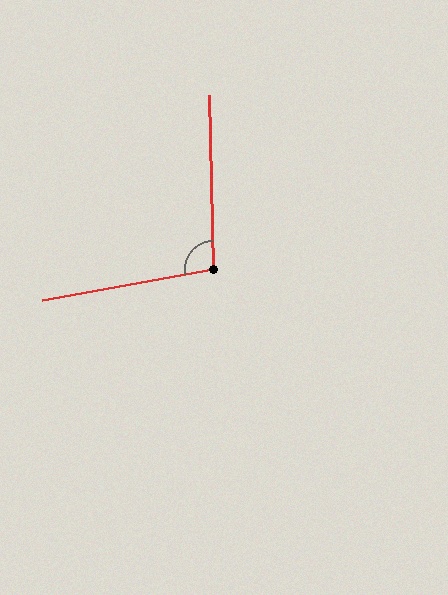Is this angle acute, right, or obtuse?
It is obtuse.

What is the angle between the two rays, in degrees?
Approximately 99 degrees.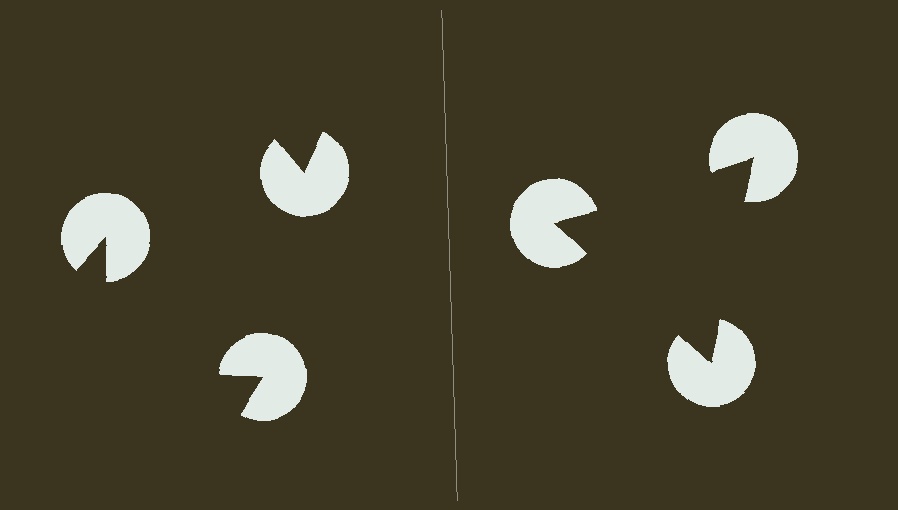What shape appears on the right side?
An illusory triangle.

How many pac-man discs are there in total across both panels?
6 — 3 on each side.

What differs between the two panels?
The pac-man discs are positioned identically on both sides; only the wedge orientations differ. On the right they align to a triangle; on the left they are misaligned.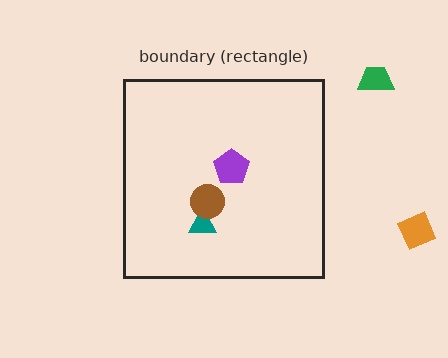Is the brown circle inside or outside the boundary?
Inside.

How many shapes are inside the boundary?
3 inside, 2 outside.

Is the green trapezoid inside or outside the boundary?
Outside.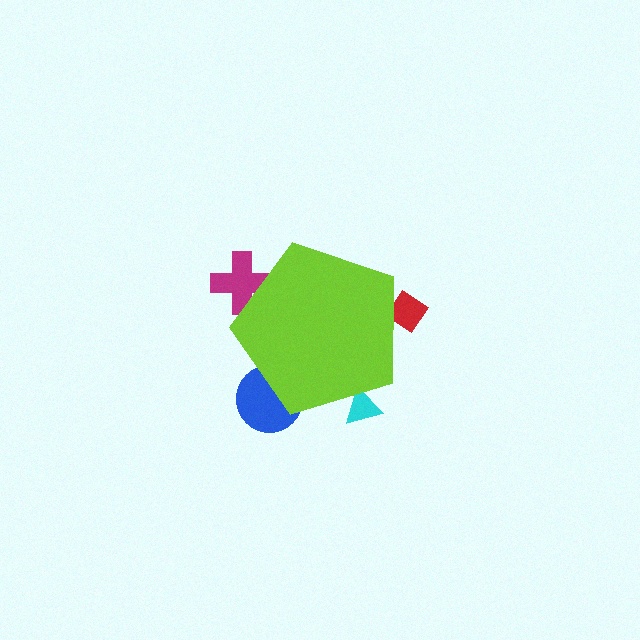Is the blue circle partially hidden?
Yes, the blue circle is partially hidden behind the lime pentagon.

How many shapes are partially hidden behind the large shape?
4 shapes are partially hidden.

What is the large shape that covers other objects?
A lime pentagon.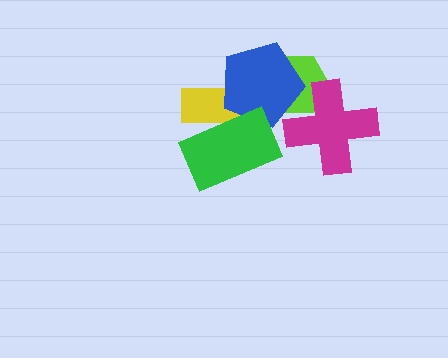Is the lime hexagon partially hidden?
Yes, it is partially covered by another shape.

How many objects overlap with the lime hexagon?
2 objects overlap with the lime hexagon.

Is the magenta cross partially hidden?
No, no other shape covers it.